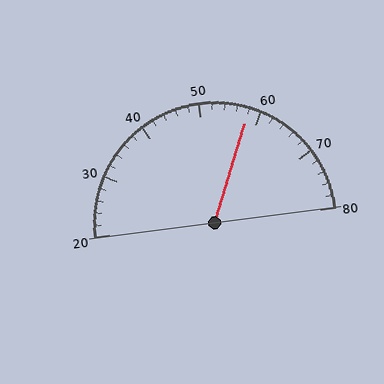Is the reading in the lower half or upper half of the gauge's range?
The reading is in the upper half of the range (20 to 80).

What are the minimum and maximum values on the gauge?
The gauge ranges from 20 to 80.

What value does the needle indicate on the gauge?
The needle indicates approximately 58.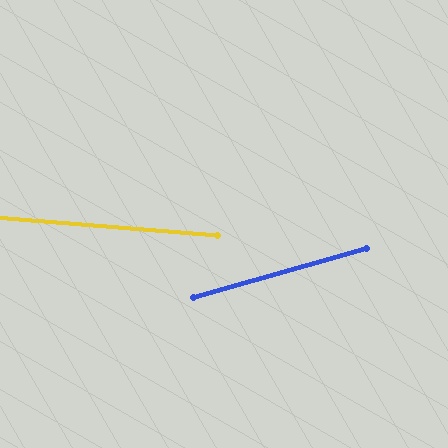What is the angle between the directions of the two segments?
Approximately 20 degrees.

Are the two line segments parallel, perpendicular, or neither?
Neither parallel nor perpendicular — they differ by about 20°.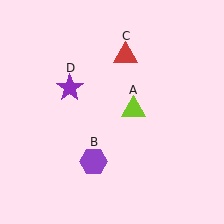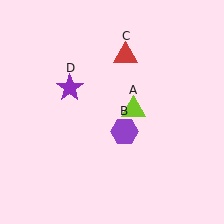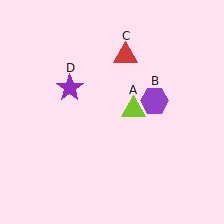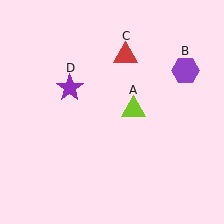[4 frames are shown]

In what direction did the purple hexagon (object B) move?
The purple hexagon (object B) moved up and to the right.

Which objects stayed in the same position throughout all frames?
Lime triangle (object A) and red triangle (object C) and purple star (object D) remained stationary.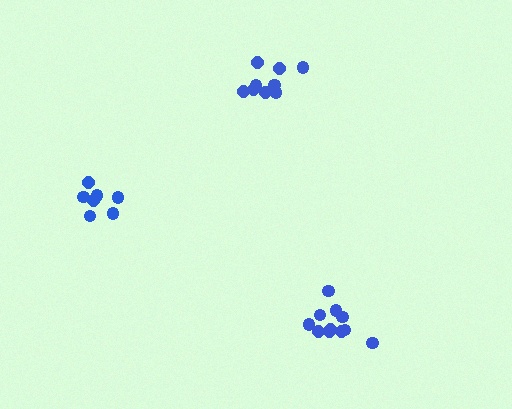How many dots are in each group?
Group 1: 7 dots, Group 2: 9 dots, Group 3: 11 dots (27 total).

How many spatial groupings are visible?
There are 3 spatial groupings.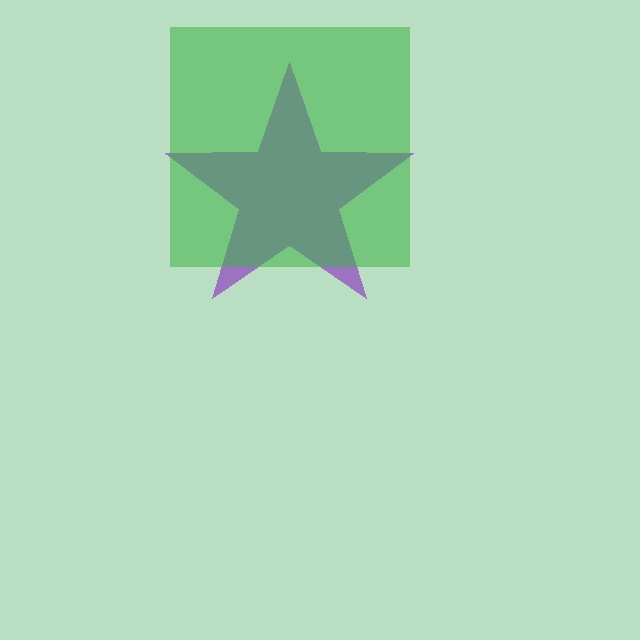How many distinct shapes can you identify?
There are 2 distinct shapes: a purple star, a green square.